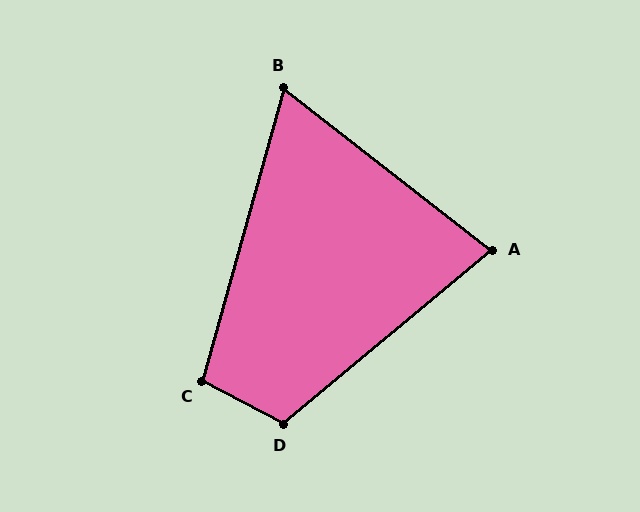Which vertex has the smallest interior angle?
B, at approximately 68 degrees.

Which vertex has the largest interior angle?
D, at approximately 112 degrees.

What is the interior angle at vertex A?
Approximately 78 degrees (acute).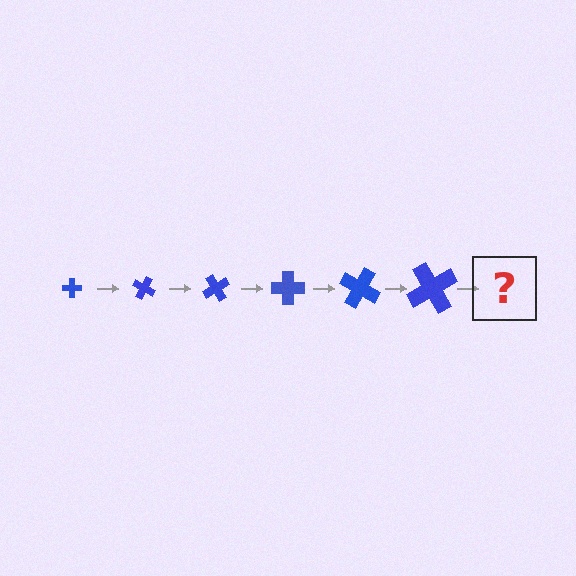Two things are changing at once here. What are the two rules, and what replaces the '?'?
The two rules are that the cross grows larger each step and it rotates 30 degrees each step. The '?' should be a cross, larger than the previous one and rotated 180 degrees from the start.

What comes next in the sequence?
The next element should be a cross, larger than the previous one and rotated 180 degrees from the start.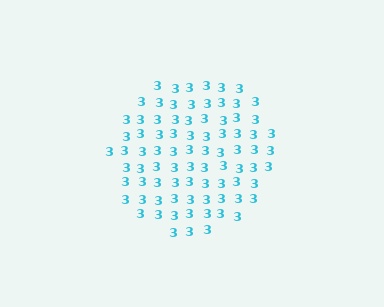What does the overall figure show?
The overall figure shows a circle.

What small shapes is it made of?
It is made of small digit 3's.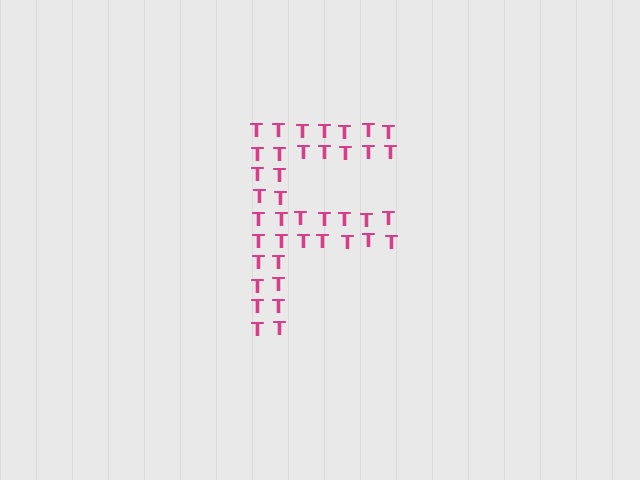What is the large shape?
The large shape is the letter F.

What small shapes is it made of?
It is made of small letter T's.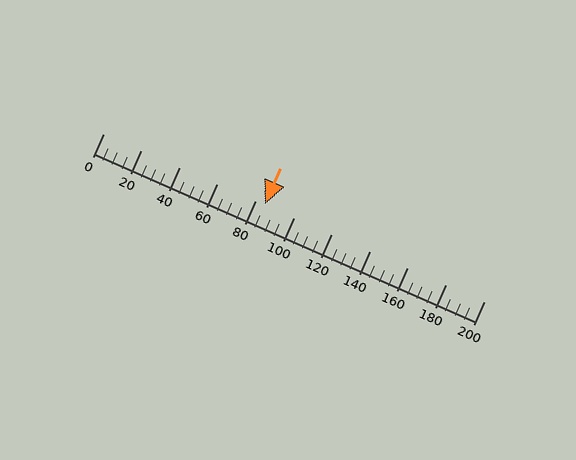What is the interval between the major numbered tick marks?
The major tick marks are spaced 20 units apart.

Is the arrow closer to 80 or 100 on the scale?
The arrow is closer to 80.